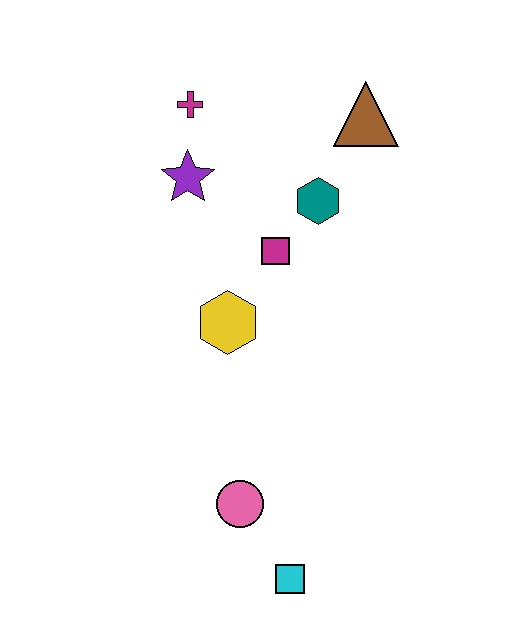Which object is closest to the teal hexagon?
The magenta square is closest to the teal hexagon.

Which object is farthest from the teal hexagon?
The cyan square is farthest from the teal hexagon.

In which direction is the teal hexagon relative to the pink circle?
The teal hexagon is above the pink circle.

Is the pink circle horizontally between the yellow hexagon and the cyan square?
Yes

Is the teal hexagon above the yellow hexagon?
Yes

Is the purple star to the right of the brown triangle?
No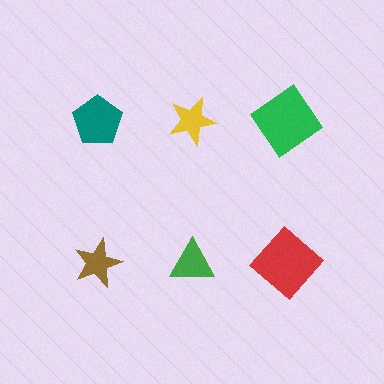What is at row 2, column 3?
A red diamond.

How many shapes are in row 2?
3 shapes.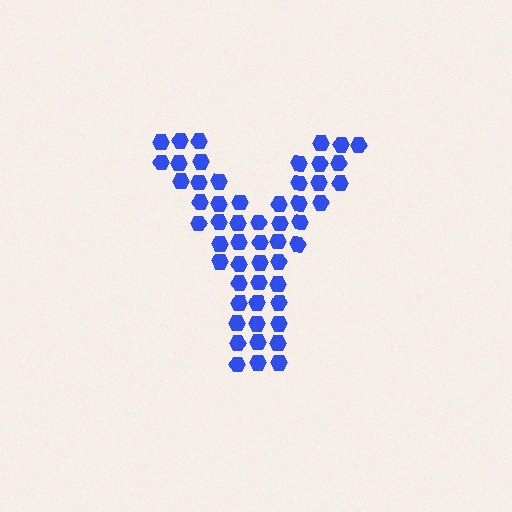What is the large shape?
The large shape is the letter Y.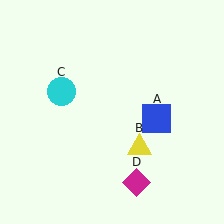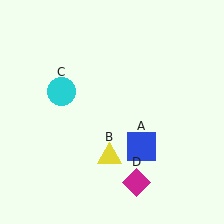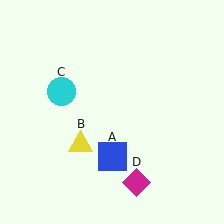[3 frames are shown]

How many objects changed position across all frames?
2 objects changed position: blue square (object A), yellow triangle (object B).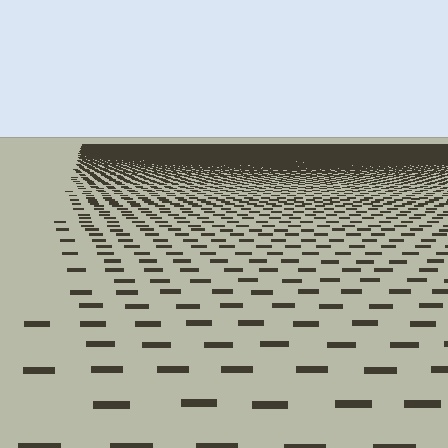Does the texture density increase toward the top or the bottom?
Density increases toward the top.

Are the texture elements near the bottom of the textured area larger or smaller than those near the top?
Larger. Near the bottom, elements are closer to the viewer and appear at a bigger on-screen size.